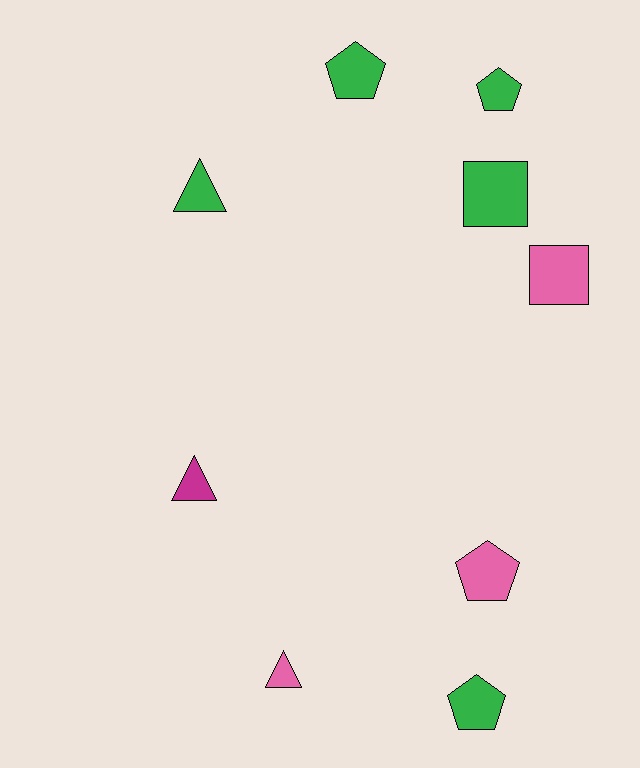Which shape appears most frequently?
Pentagon, with 4 objects.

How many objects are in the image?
There are 9 objects.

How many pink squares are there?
There is 1 pink square.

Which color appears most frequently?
Green, with 5 objects.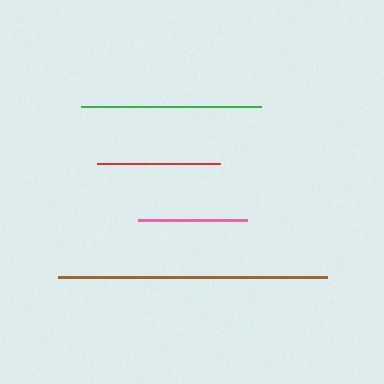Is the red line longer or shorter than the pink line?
The red line is longer than the pink line.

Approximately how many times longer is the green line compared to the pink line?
The green line is approximately 1.7 times the length of the pink line.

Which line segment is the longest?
The brown line is the longest at approximately 270 pixels.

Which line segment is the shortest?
The pink line is the shortest at approximately 109 pixels.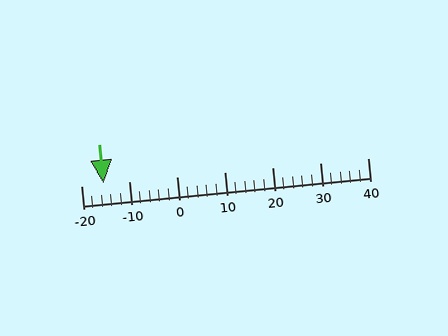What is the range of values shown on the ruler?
The ruler shows values from -20 to 40.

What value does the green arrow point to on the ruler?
The green arrow points to approximately -15.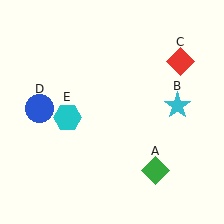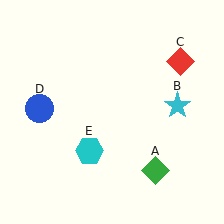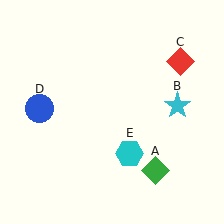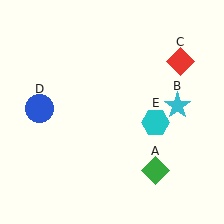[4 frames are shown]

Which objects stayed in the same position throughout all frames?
Green diamond (object A) and cyan star (object B) and red diamond (object C) and blue circle (object D) remained stationary.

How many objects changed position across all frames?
1 object changed position: cyan hexagon (object E).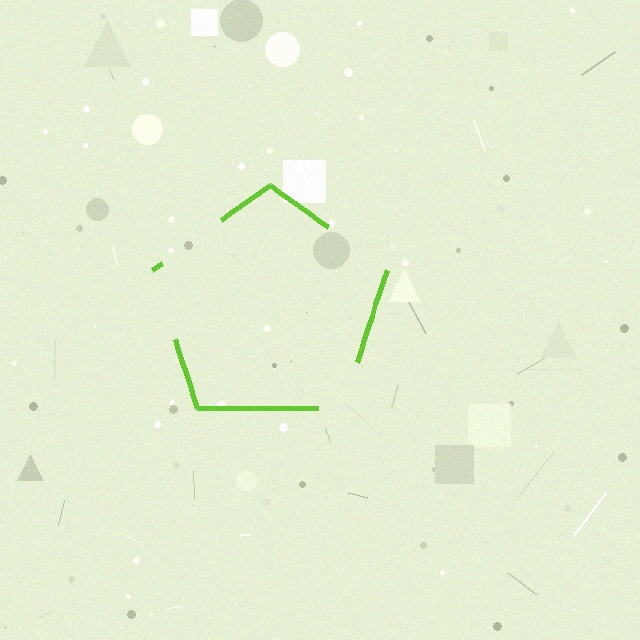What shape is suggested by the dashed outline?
The dashed outline suggests a pentagon.